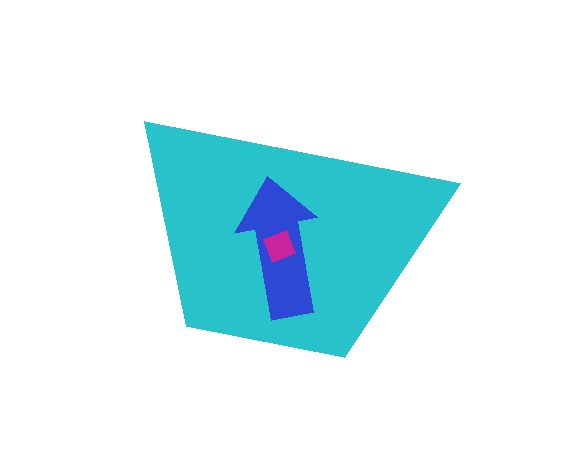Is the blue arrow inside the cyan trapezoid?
Yes.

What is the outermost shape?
The cyan trapezoid.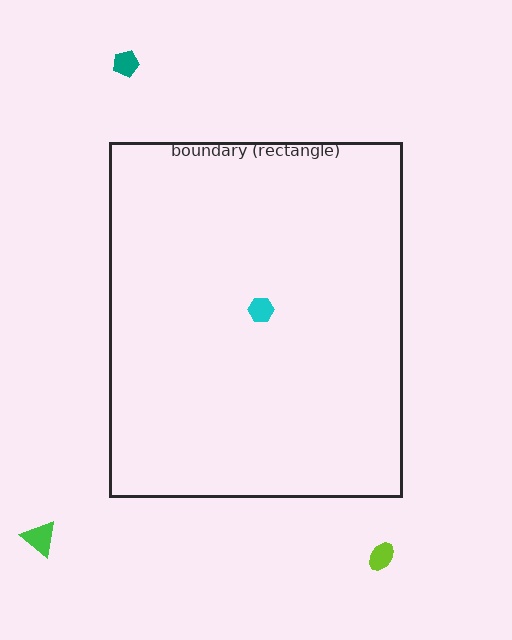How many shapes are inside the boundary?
1 inside, 3 outside.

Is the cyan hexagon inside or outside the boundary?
Inside.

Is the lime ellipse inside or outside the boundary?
Outside.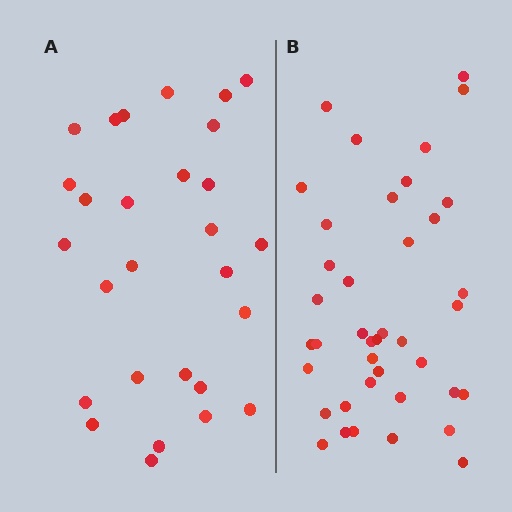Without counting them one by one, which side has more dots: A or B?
Region B (the right region) has more dots.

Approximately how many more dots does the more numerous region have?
Region B has roughly 12 or so more dots than region A.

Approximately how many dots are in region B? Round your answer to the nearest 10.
About 40 dots.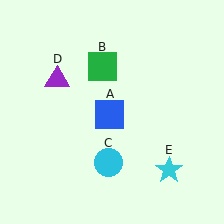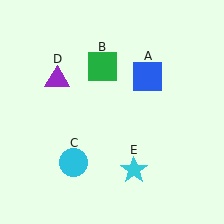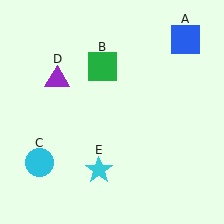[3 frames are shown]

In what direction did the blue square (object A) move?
The blue square (object A) moved up and to the right.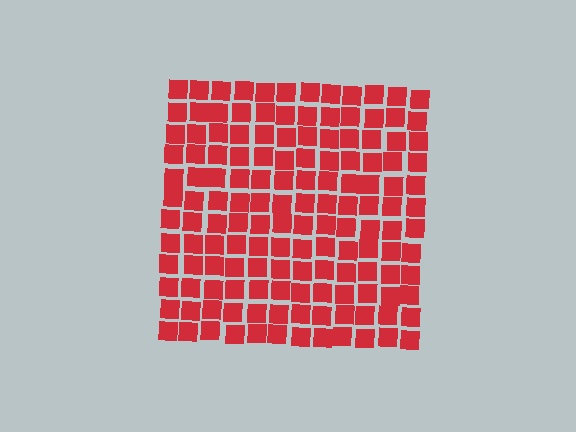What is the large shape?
The large shape is a square.